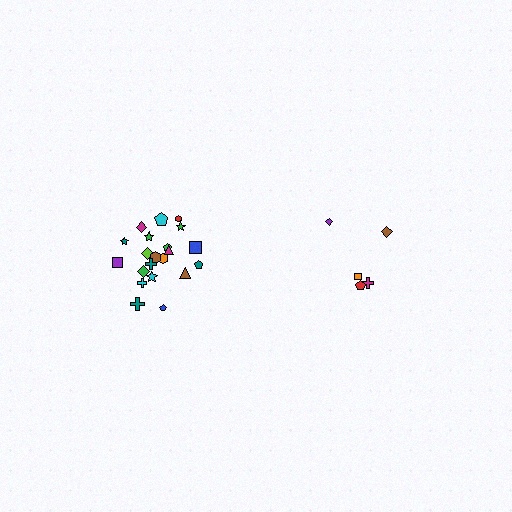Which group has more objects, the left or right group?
The left group.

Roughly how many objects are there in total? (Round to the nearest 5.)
Roughly 25 objects in total.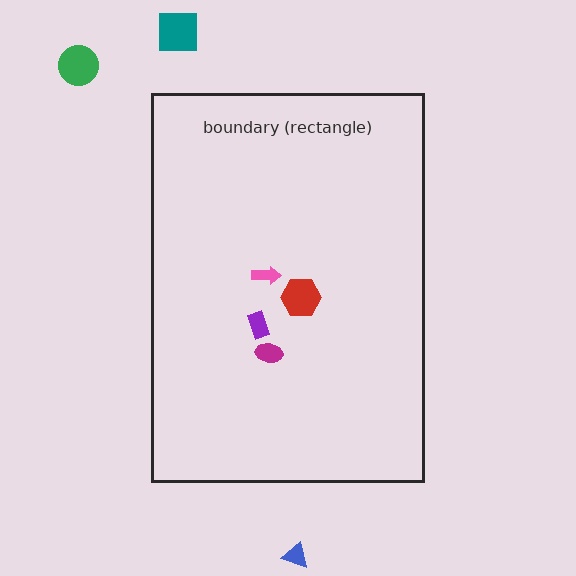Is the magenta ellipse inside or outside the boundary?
Inside.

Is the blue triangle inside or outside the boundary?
Outside.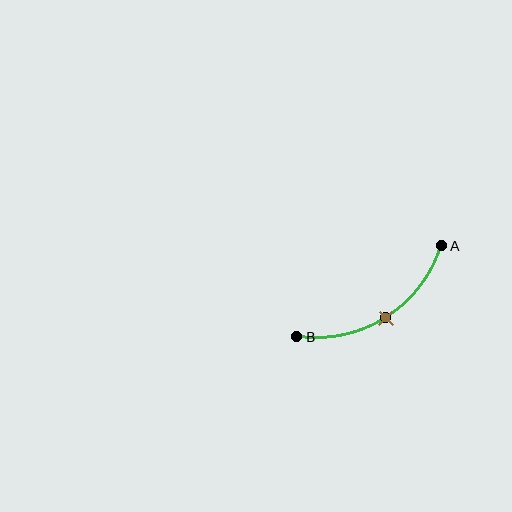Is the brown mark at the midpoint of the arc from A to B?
Yes. The brown mark lies on the arc at equal arc-length from both A and B — it is the arc midpoint.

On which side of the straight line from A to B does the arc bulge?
The arc bulges below the straight line connecting A and B.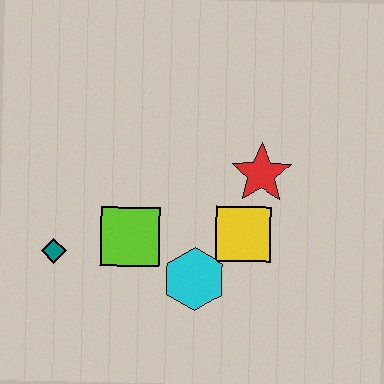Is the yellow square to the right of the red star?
No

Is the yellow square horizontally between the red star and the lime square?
Yes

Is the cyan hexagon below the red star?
Yes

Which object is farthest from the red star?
The teal diamond is farthest from the red star.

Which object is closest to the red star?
The yellow square is closest to the red star.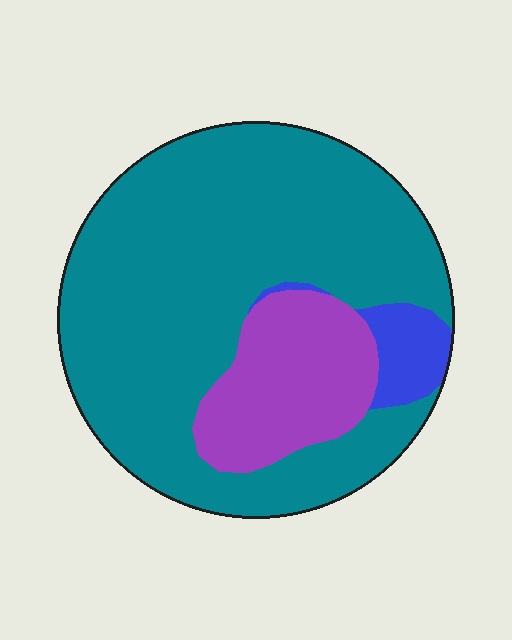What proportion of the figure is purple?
Purple covers about 20% of the figure.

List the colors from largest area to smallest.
From largest to smallest: teal, purple, blue.